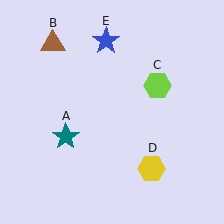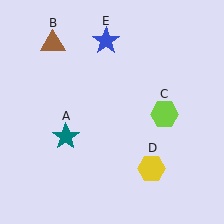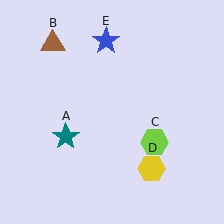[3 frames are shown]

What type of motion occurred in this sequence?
The lime hexagon (object C) rotated clockwise around the center of the scene.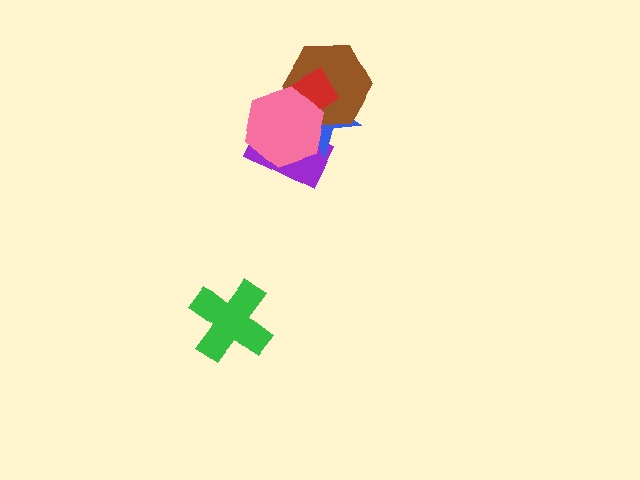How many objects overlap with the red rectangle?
4 objects overlap with the red rectangle.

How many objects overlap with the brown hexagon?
3 objects overlap with the brown hexagon.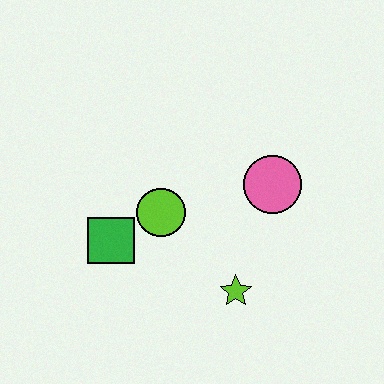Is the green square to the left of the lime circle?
Yes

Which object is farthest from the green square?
The pink circle is farthest from the green square.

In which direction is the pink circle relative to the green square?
The pink circle is to the right of the green square.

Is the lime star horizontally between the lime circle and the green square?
No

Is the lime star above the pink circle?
No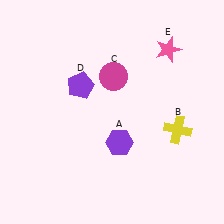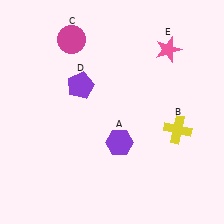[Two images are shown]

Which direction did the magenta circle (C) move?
The magenta circle (C) moved left.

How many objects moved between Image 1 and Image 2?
1 object moved between the two images.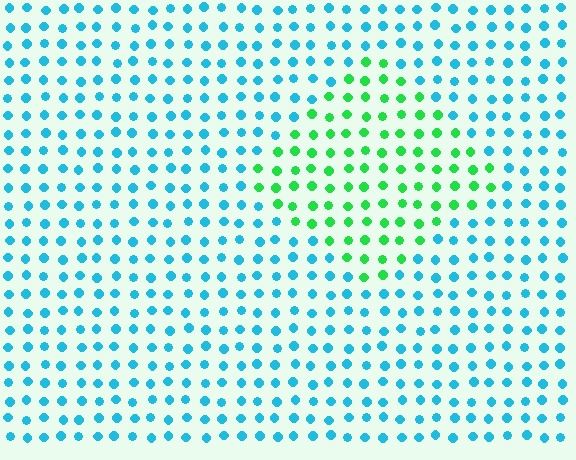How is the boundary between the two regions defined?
The boundary is defined purely by a slight shift in hue (about 59 degrees). Spacing, size, and orientation are identical on both sides.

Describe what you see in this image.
The image is filled with small cyan elements in a uniform arrangement. A diamond-shaped region is visible where the elements are tinted to a slightly different hue, forming a subtle color boundary.